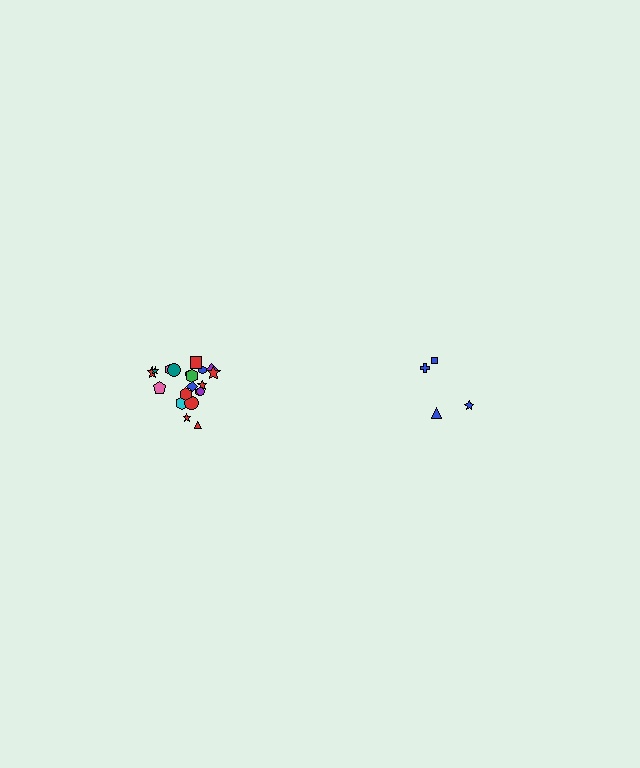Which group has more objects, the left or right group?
The left group.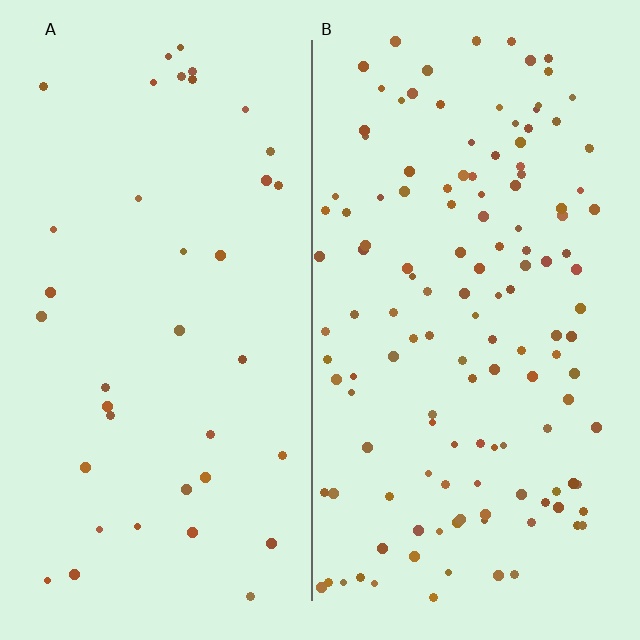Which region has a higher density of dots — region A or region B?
B (the right).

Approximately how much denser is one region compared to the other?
Approximately 3.6× — region B over region A.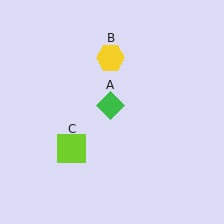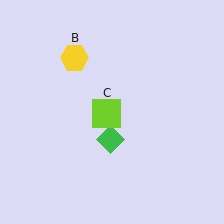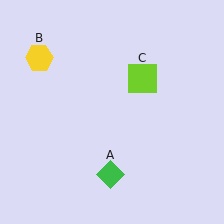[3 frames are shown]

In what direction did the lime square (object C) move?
The lime square (object C) moved up and to the right.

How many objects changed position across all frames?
3 objects changed position: green diamond (object A), yellow hexagon (object B), lime square (object C).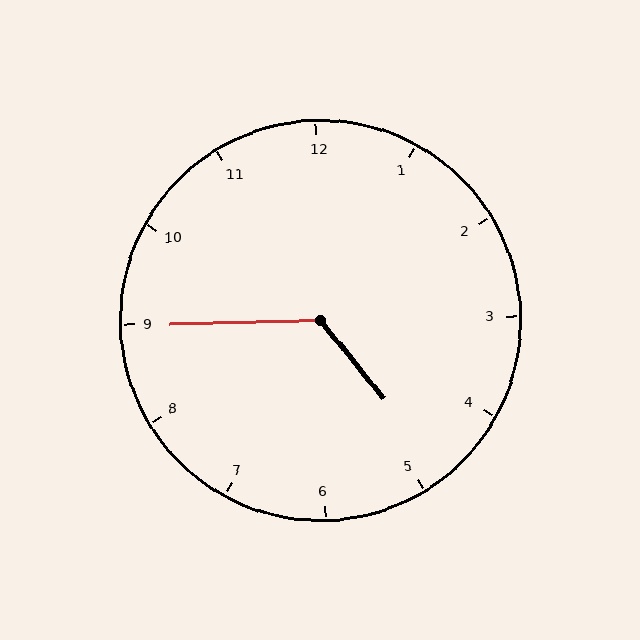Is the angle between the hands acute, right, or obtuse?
It is obtuse.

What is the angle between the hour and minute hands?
Approximately 128 degrees.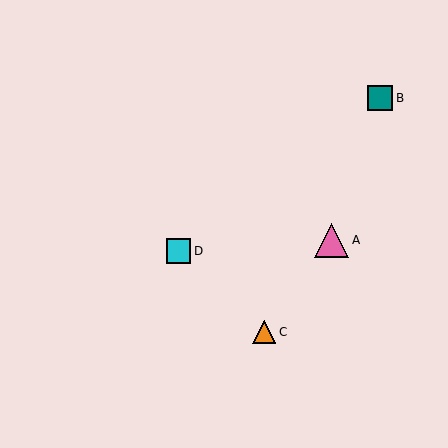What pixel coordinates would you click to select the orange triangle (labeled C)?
Click at (264, 332) to select the orange triangle C.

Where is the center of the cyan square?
The center of the cyan square is at (178, 251).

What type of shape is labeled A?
Shape A is a pink triangle.